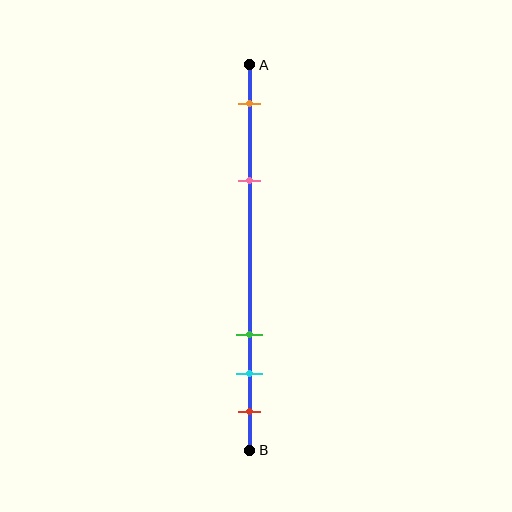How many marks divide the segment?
There are 5 marks dividing the segment.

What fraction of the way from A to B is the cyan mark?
The cyan mark is approximately 80% (0.8) of the way from A to B.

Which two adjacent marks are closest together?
The cyan and red marks are the closest adjacent pair.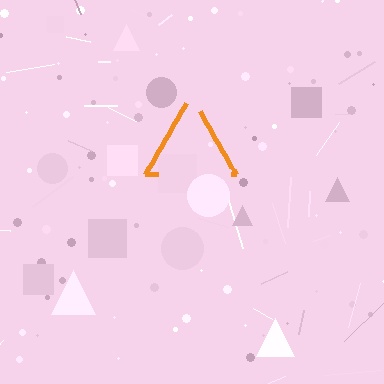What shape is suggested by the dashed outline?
The dashed outline suggests a triangle.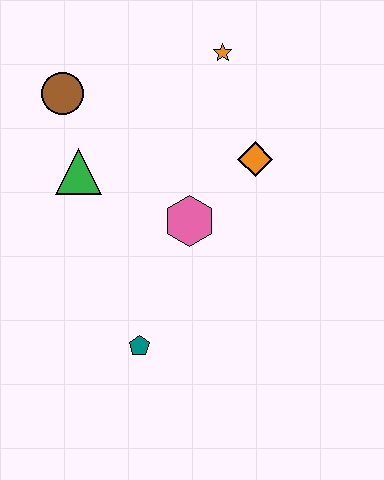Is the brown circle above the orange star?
No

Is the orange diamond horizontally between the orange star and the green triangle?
No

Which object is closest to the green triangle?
The brown circle is closest to the green triangle.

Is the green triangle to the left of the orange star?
Yes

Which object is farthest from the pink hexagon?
The brown circle is farthest from the pink hexagon.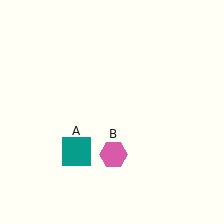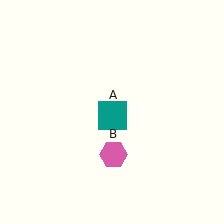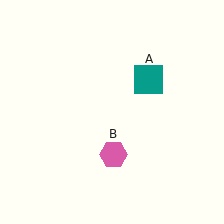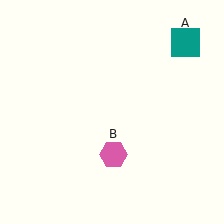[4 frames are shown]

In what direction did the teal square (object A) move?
The teal square (object A) moved up and to the right.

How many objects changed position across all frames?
1 object changed position: teal square (object A).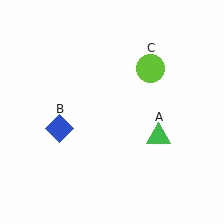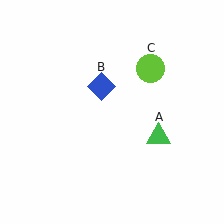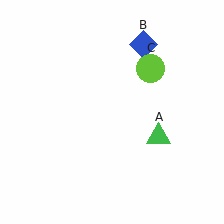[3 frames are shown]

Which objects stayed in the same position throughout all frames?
Green triangle (object A) and lime circle (object C) remained stationary.